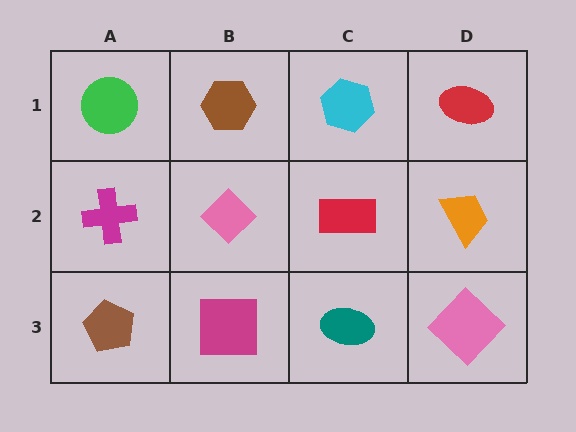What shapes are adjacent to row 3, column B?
A pink diamond (row 2, column B), a brown pentagon (row 3, column A), a teal ellipse (row 3, column C).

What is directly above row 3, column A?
A magenta cross.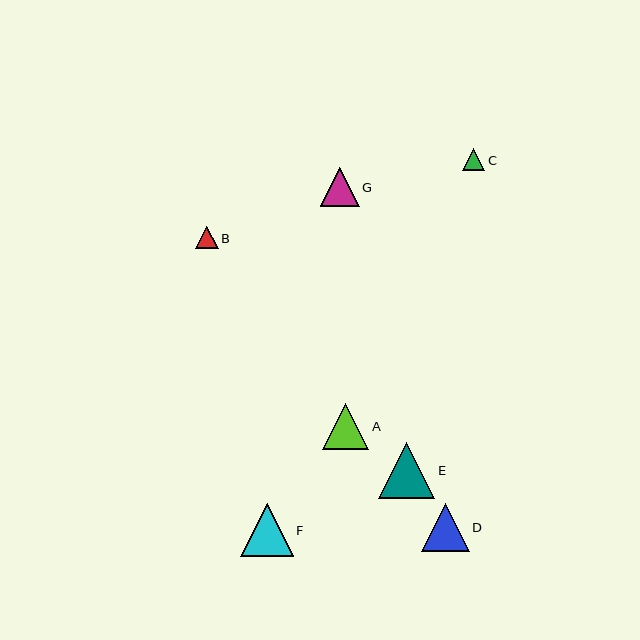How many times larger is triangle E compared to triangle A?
Triangle E is approximately 1.2 times the size of triangle A.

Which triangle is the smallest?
Triangle C is the smallest with a size of approximately 22 pixels.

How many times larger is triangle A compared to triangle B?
Triangle A is approximately 2.1 times the size of triangle B.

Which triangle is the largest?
Triangle E is the largest with a size of approximately 56 pixels.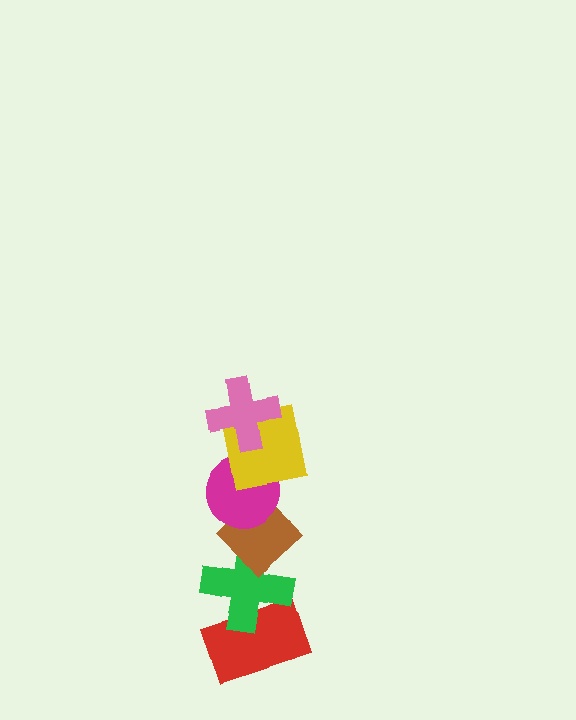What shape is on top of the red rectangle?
The green cross is on top of the red rectangle.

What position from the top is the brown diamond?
The brown diamond is 4th from the top.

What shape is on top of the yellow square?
The pink cross is on top of the yellow square.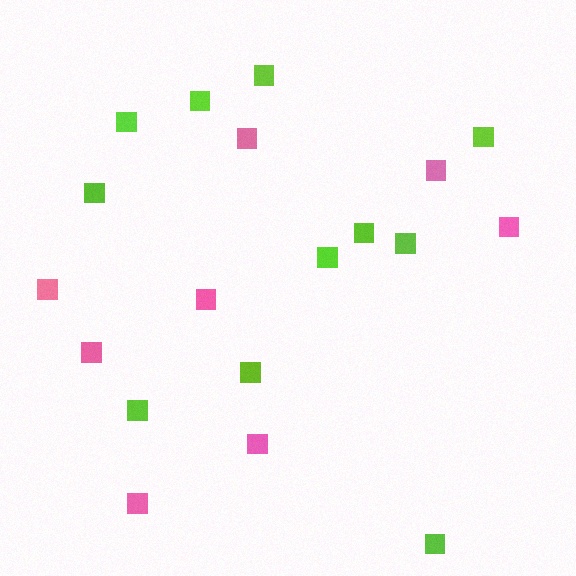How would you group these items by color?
There are 2 groups: one group of lime squares (11) and one group of pink squares (8).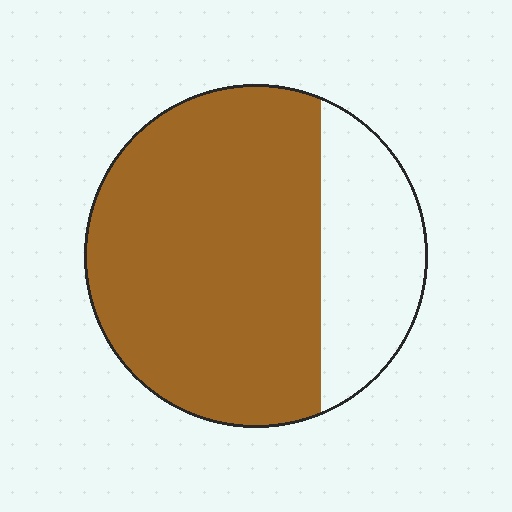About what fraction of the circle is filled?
About three quarters (3/4).